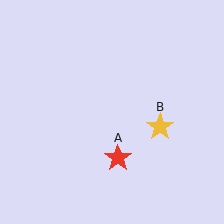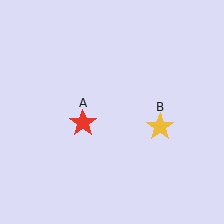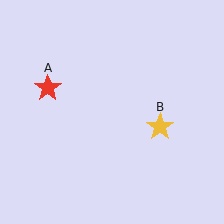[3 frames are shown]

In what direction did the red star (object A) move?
The red star (object A) moved up and to the left.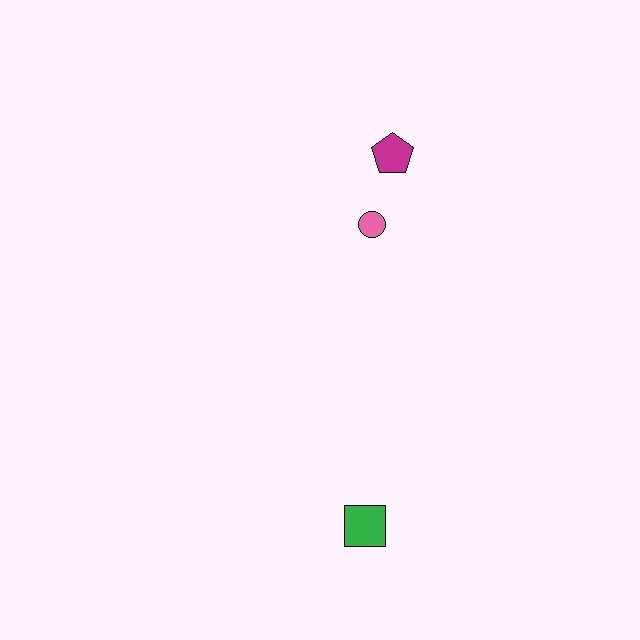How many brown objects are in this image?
There are no brown objects.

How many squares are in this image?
There is 1 square.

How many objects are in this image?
There are 3 objects.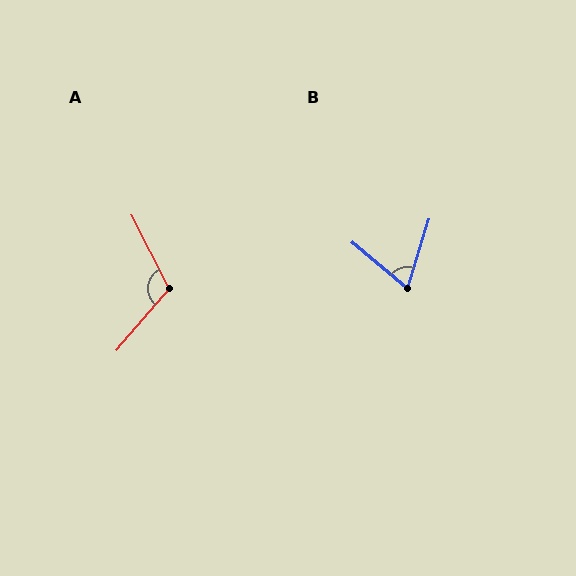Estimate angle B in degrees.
Approximately 67 degrees.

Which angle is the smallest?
B, at approximately 67 degrees.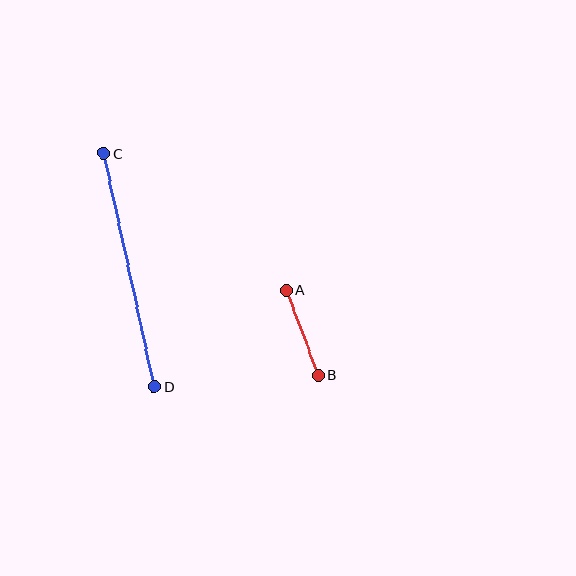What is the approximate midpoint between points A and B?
The midpoint is at approximately (302, 333) pixels.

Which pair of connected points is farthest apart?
Points C and D are farthest apart.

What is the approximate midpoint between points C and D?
The midpoint is at approximately (129, 270) pixels.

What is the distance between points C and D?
The distance is approximately 239 pixels.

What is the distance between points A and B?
The distance is approximately 90 pixels.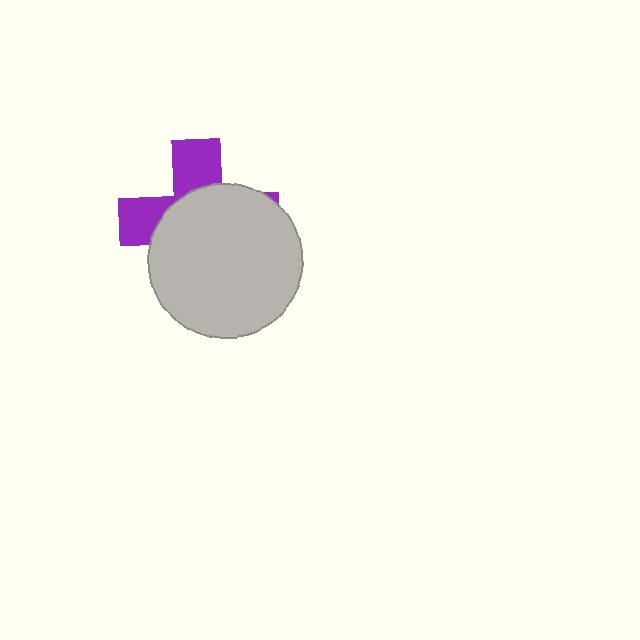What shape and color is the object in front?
The object in front is a light gray circle.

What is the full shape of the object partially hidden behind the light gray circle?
The partially hidden object is a purple cross.